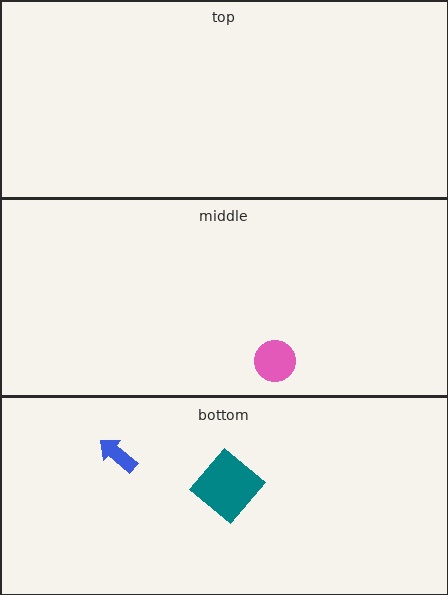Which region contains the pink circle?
The middle region.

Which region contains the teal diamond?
The bottom region.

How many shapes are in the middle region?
1.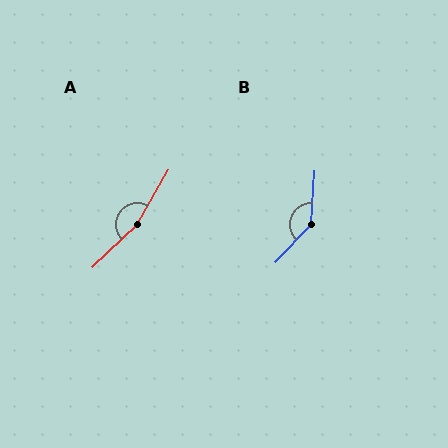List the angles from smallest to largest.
B (141°), A (165°).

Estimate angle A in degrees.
Approximately 165 degrees.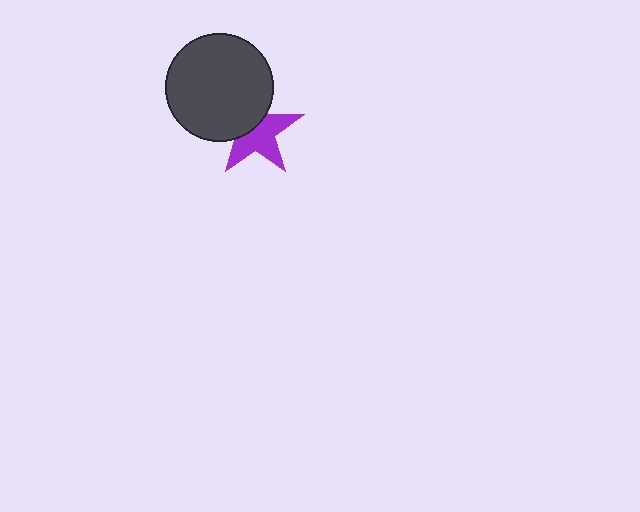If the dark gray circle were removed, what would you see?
You would see the complete purple star.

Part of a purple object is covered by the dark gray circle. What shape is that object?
It is a star.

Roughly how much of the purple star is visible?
About half of it is visible (roughly 58%).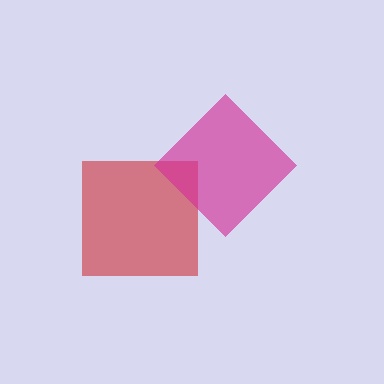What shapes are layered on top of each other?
The layered shapes are: a red square, a magenta diamond.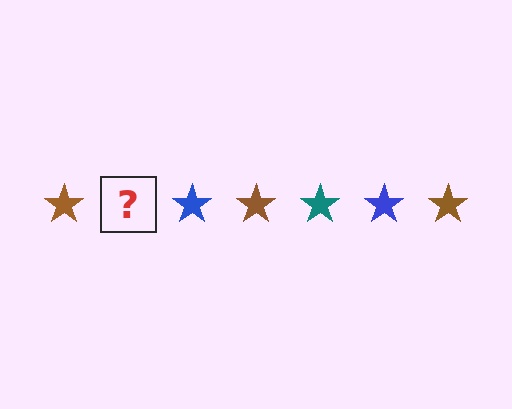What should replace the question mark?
The question mark should be replaced with a teal star.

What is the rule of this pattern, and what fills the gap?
The rule is that the pattern cycles through brown, teal, blue stars. The gap should be filled with a teal star.